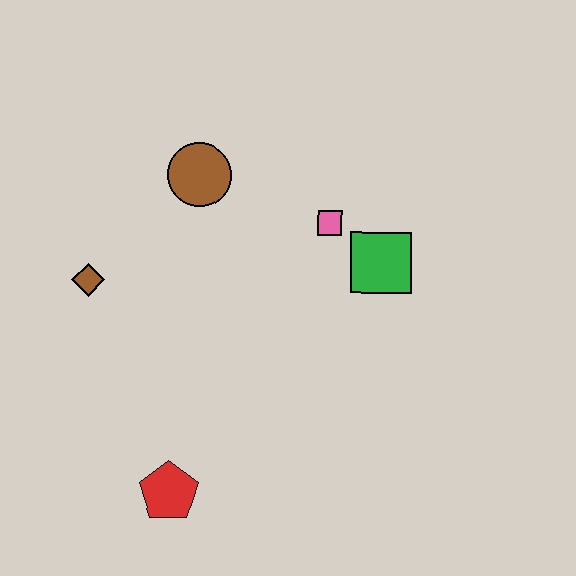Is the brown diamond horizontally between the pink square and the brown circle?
No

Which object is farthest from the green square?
The red pentagon is farthest from the green square.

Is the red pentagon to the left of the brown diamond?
No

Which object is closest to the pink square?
The green square is closest to the pink square.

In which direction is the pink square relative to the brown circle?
The pink square is to the right of the brown circle.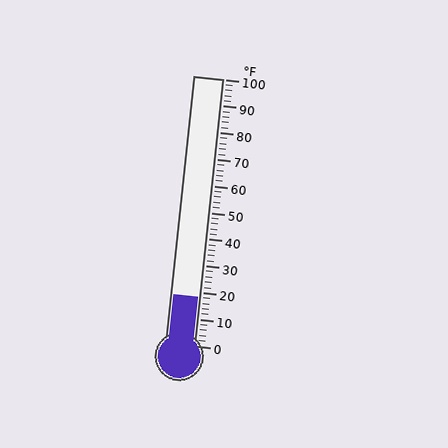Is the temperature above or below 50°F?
The temperature is below 50°F.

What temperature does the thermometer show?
The thermometer shows approximately 18°F.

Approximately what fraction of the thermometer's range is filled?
The thermometer is filled to approximately 20% of its range.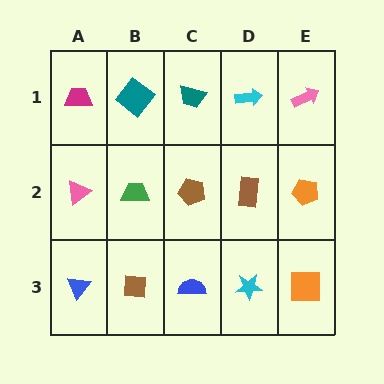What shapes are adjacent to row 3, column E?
An orange pentagon (row 2, column E), a cyan star (row 3, column D).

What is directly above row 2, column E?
A pink arrow.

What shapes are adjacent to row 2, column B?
A teal diamond (row 1, column B), a brown square (row 3, column B), a pink triangle (row 2, column A), a brown pentagon (row 2, column C).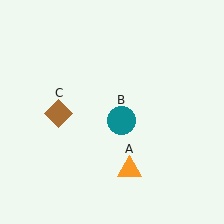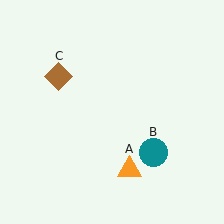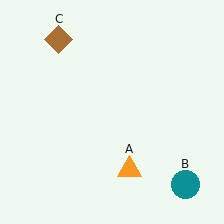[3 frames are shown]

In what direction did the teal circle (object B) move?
The teal circle (object B) moved down and to the right.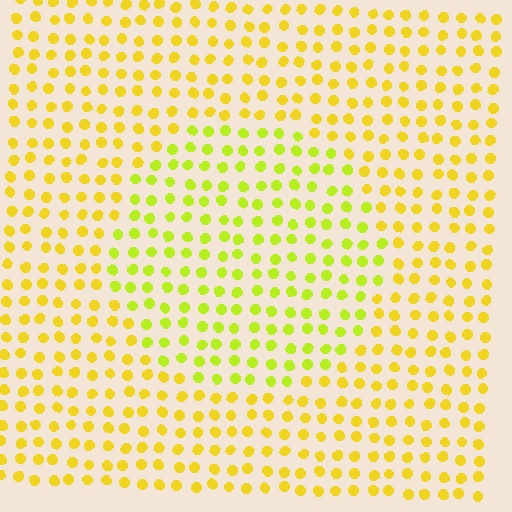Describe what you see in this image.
The image is filled with small yellow elements in a uniform arrangement. A circle-shaped region is visible where the elements are tinted to a slightly different hue, forming a subtle color boundary.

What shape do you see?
I see a circle.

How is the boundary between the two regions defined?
The boundary is defined purely by a slight shift in hue (about 25 degrees). Spacing, size, and orientation are identical on both sides.